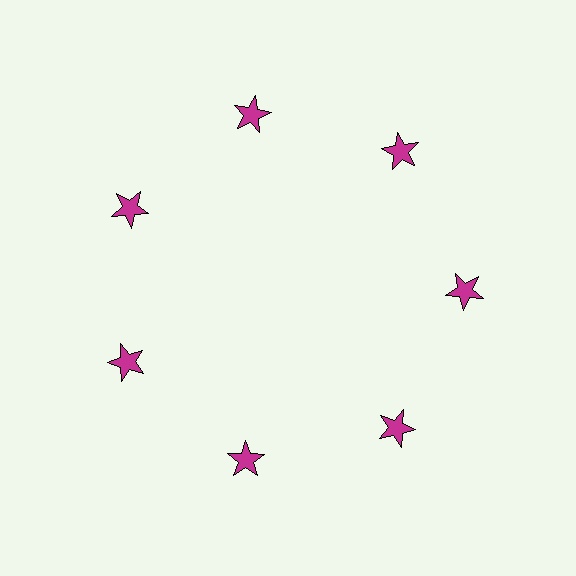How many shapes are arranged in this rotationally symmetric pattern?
There are 7 shapes, arranged in 7 groups of 1.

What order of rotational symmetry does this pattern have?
This pattern has 7-fold rotational symmetry.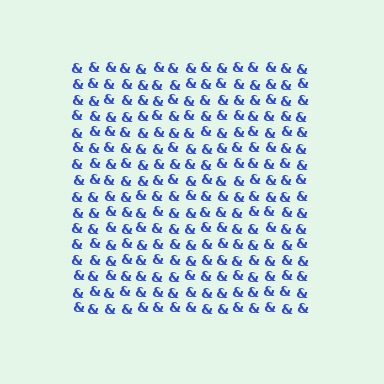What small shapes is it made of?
It is made of small ampersands.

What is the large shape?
The large shape is a square.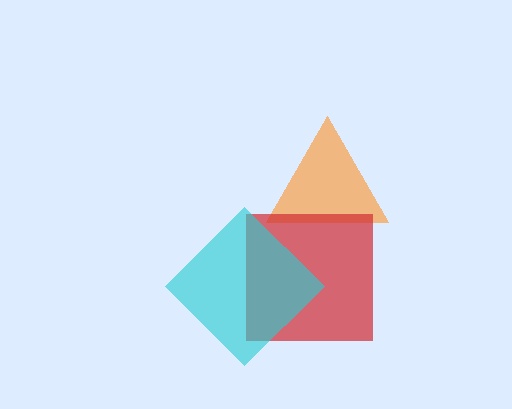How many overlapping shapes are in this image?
There are 3 overlapping shapes in the image.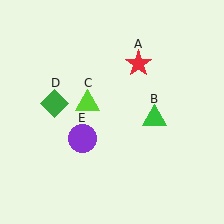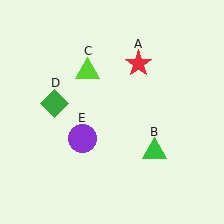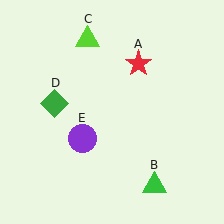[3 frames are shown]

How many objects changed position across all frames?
2 objects changed position: green triangle (object B), lime triangle (object C).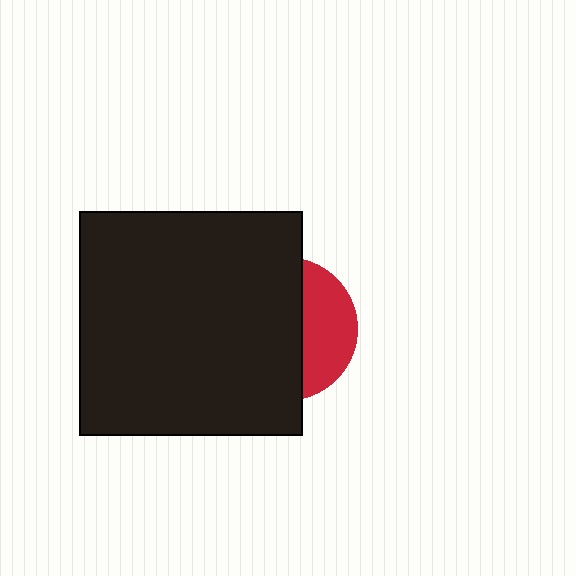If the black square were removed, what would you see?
You would see the complete red circle.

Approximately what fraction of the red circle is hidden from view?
Roughly 66% of the red circle is hidden behind the black square.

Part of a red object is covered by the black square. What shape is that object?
It is a circle.